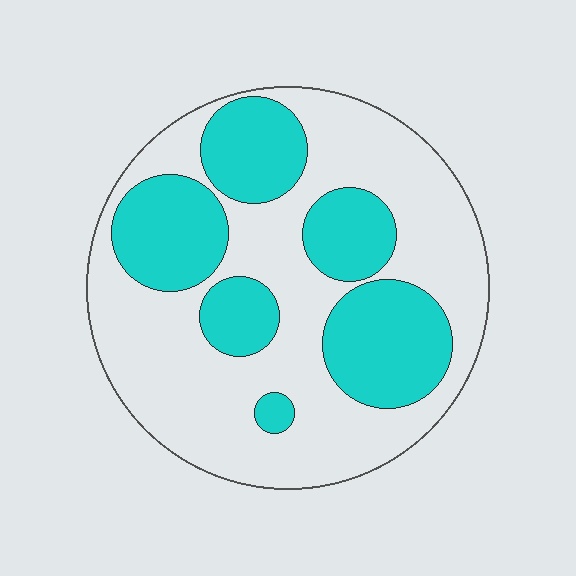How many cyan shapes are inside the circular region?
6.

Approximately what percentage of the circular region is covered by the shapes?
Approximately 35%.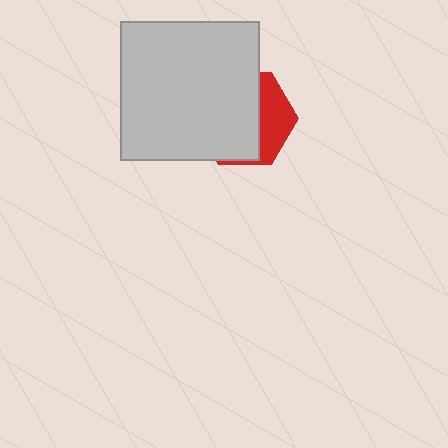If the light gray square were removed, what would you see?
You would see the complete red hexagon.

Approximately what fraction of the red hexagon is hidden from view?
Roughly 66% of the red hexagon is hidden behind the light gray square.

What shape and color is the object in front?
The object in front is a light gray square.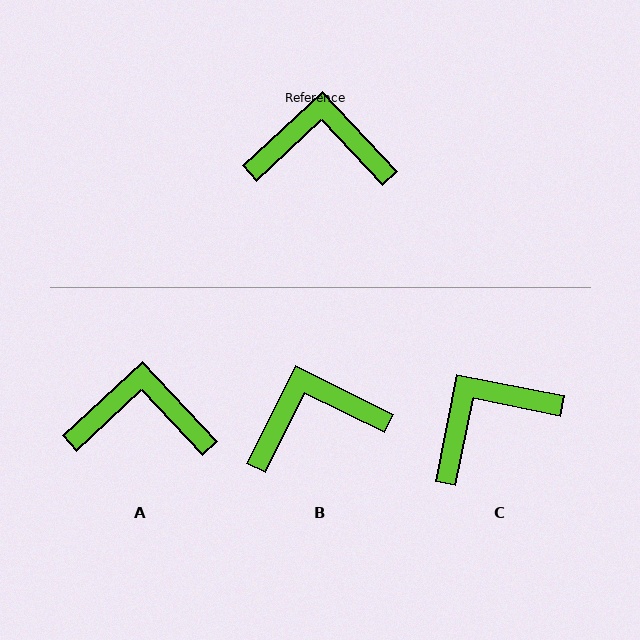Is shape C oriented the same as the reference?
No, it is off by about 36 degrees.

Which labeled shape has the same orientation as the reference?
A.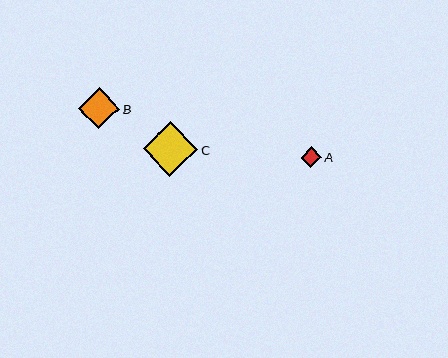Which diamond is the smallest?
Diamond A is the smallest with a size of approximately 20 pixels.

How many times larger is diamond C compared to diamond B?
Diamond C is approximately 1.3 times the size of diamond B.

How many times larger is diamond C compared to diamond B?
Diamond C is approximately 1.3 times the size of diamond B.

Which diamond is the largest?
Diamond C is the largest with a size of approximately 54 pixels.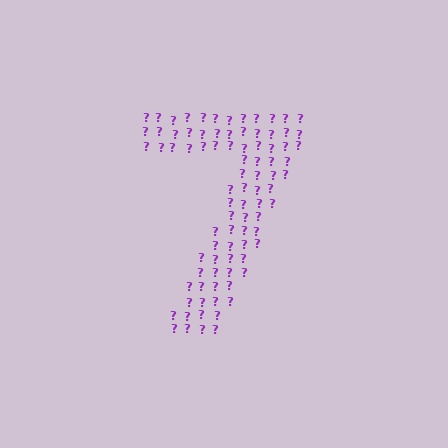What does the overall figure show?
The overall figure shows the digit 7.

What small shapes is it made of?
It is made of small question marks.